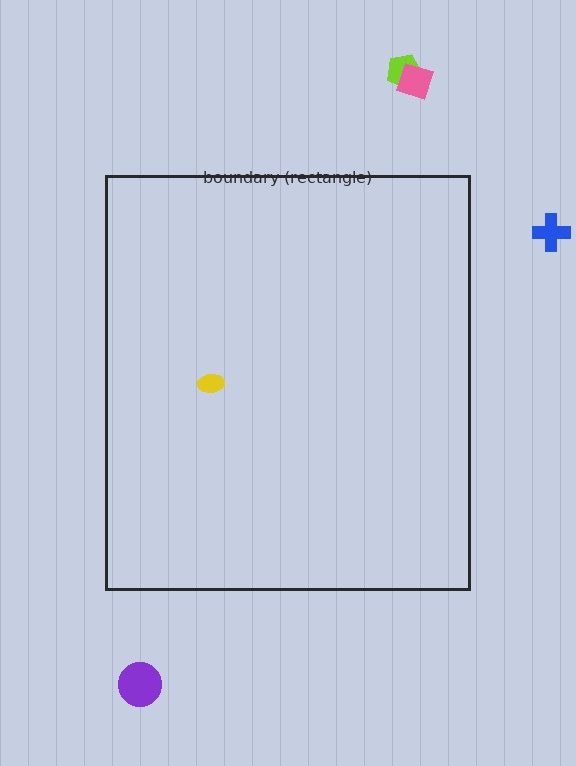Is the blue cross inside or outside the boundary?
Outside.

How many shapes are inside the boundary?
1 inside, 4 outside.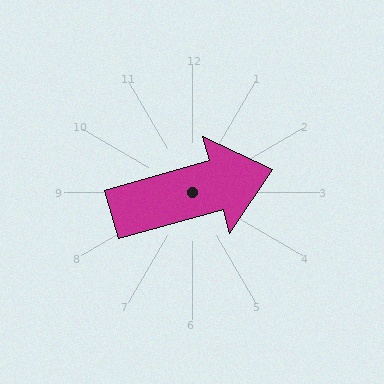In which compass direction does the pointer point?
East.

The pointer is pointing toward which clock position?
Roughly 2 o'clock.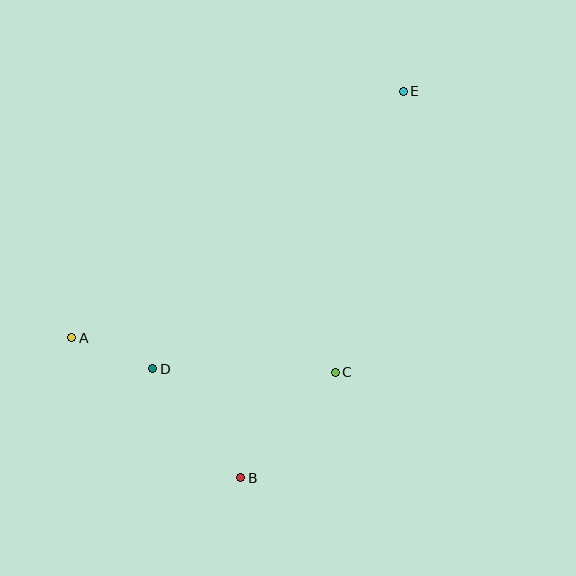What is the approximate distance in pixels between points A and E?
The distance between A and E is approximately 413 pixels.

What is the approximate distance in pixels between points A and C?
The distance between A and C is approximately 266 pixels.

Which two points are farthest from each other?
Points B and E are farthest from each other.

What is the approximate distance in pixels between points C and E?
The distance between C and E is approximately 289 pixels.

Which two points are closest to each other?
Points A and D are closest to each other.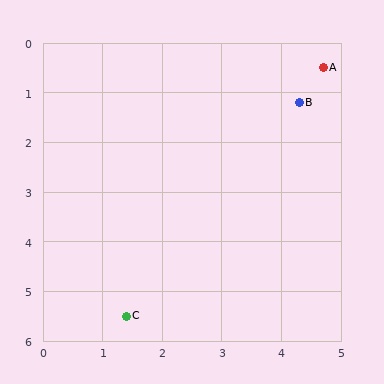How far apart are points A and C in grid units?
Points A and C are about 6.0 grid units apart.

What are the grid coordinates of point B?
Point B is at approximately (4.3, 1.2).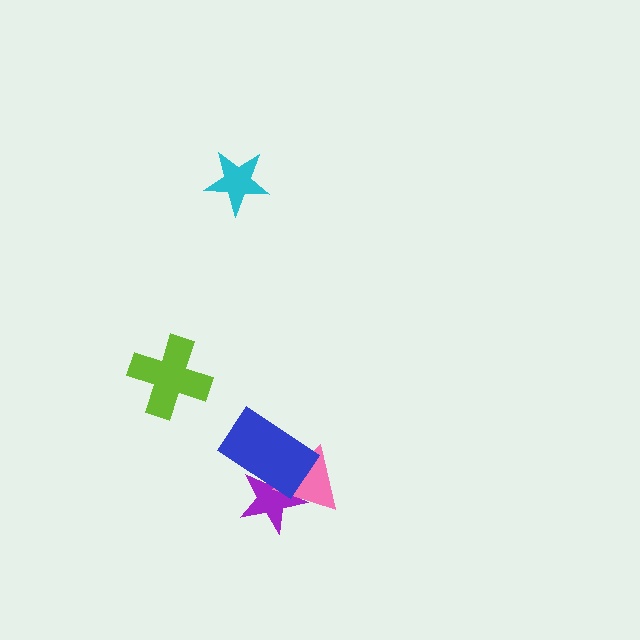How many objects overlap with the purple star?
2 objects overlap with the purple star.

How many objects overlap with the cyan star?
0 objects overlap with the cyan star.